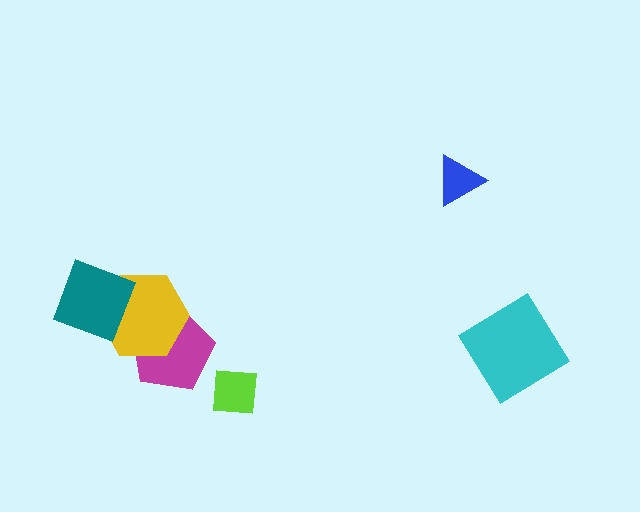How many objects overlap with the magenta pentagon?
1 object overlaps with the magenta pentagon.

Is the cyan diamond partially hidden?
No, no other shape covers it.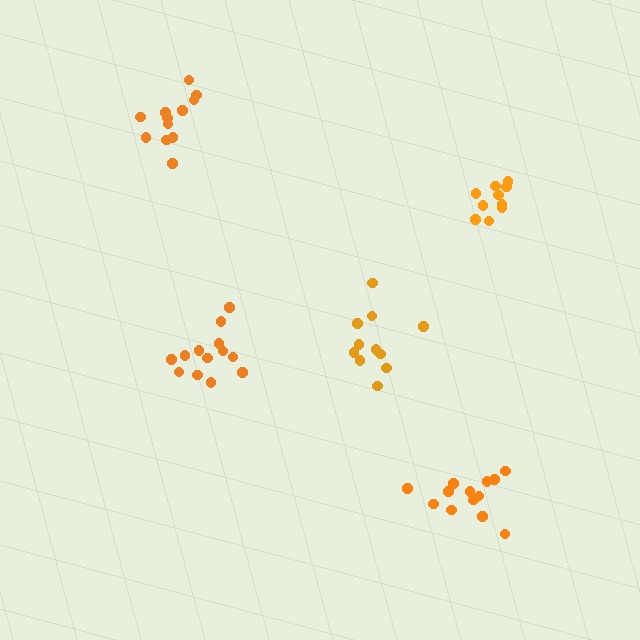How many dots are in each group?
Group 1: 13 dots, Group 2: 10 dots, Group 3: 13 dots, Group 4: 11 dots, Group 5: 12 dots (59 total).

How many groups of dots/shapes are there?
There are 5 groups.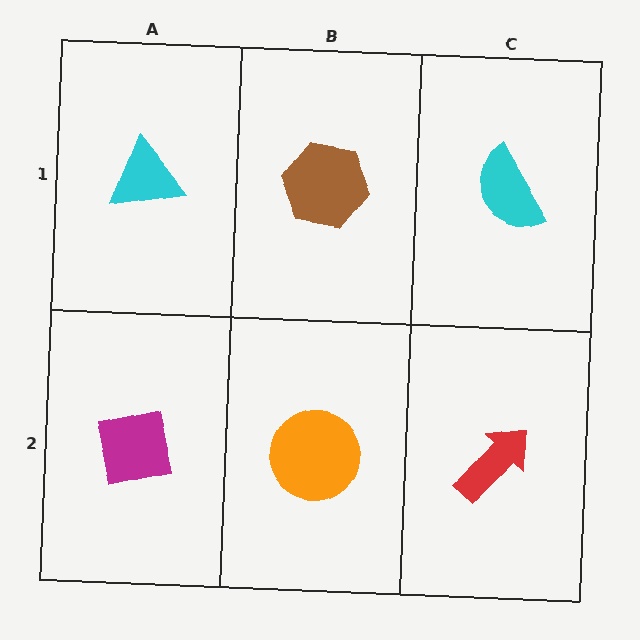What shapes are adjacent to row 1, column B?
An orange circle (row 2, column B), a cyan triangle (row 1, column A), a cyan semicircle (row 1, column C).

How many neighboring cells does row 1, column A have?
2.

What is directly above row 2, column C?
A cyan semicircle.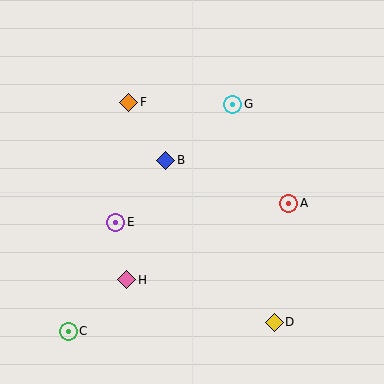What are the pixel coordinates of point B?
Point B is at (166, 160).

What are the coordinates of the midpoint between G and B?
The midpoint between G and B is at (199, 132).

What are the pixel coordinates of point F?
Point F is at (129, 102).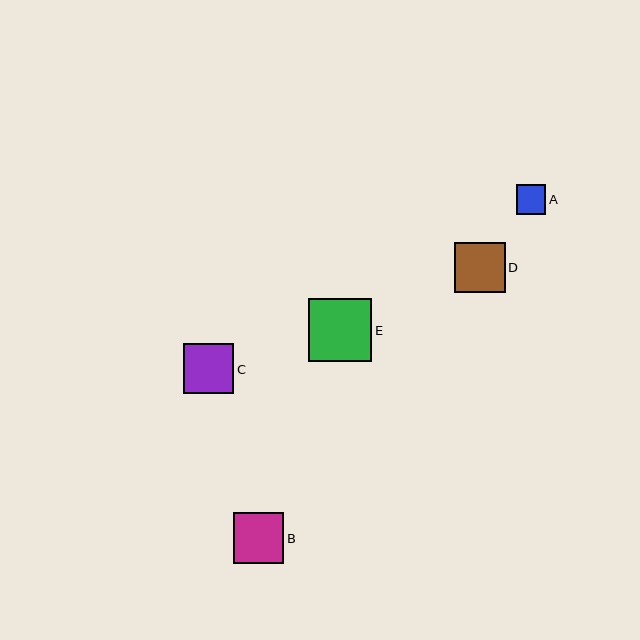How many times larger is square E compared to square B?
Square E is approximately 1.3 times the size of square B.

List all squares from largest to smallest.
From largest to smallest: E, B, D, C, A.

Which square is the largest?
Square E is the largest with a size of approximately 63 pixels.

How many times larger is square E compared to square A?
Square E is approximately 2.1 times the size of square A.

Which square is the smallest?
Square A is the smallest with a size of approximately 30 pixels.